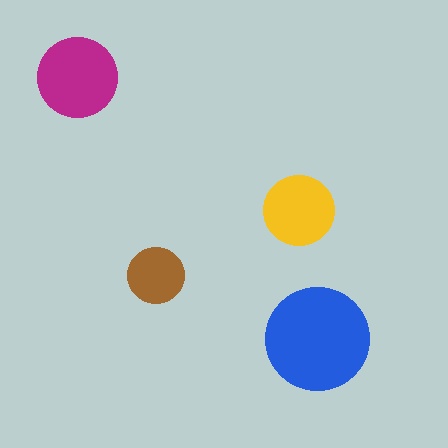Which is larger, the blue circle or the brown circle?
The blue one.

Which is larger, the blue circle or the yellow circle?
The blue one.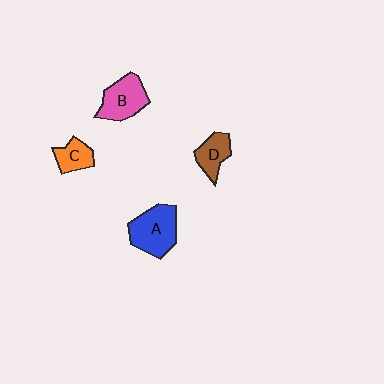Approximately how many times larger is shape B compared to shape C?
Approximately 1.6 times.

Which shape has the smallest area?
Shape C (orange).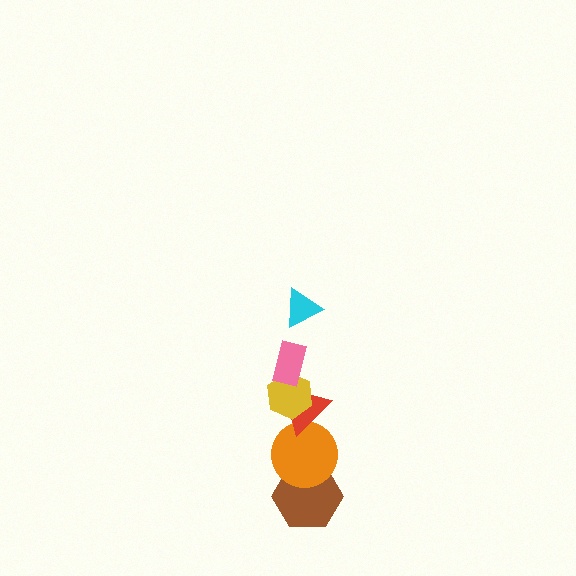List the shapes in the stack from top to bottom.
From top to bottom: the cyan triangle, the pink rectangle, the yellow hexagon, the red triangle, the orange circle, the brown hexagon.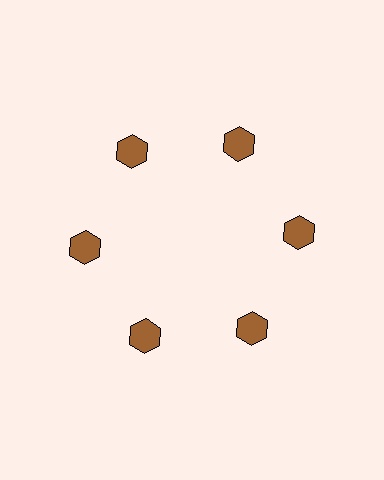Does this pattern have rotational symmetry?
Yes, this pattern has 6-fold rotational symmetry. It looks the same after rotating 60 degrees around the center.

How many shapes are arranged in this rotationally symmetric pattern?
There are 6 shapes, arranged in 6 groups of 1.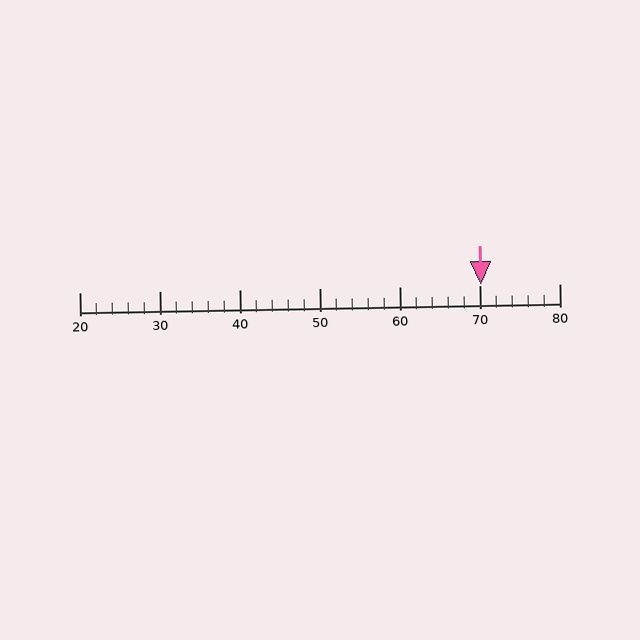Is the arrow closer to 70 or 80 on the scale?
The arrow is closer to 70.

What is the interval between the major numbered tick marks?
The major tick marks are spaced 10 units apart.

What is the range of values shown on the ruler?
The ruler shows values from 20 to 80.